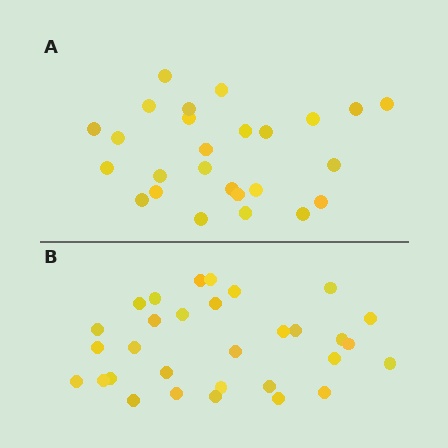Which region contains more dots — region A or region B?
Region B (the bottom region) has more dots.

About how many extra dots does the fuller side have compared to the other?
Region B has about 5 more dots than region A.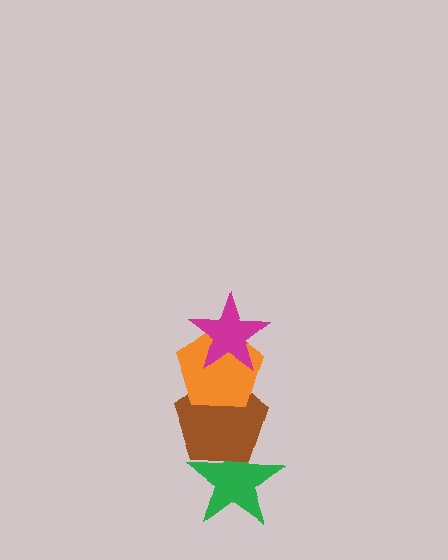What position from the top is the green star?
The green star is 4th from the top.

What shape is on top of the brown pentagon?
The orange pentagon is on top of the brown pentagon.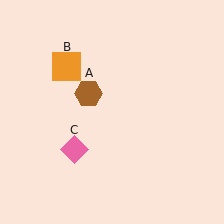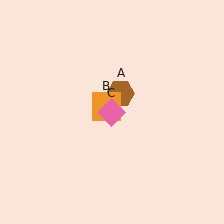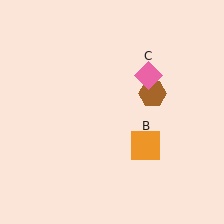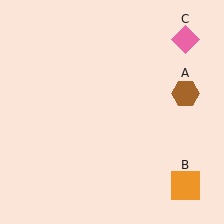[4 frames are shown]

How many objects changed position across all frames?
3 objects changed position: brown hexagon (object A), orange square (object B), pink diamond (object C).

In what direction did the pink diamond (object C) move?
The pink diamond (object C) moved up and to the right.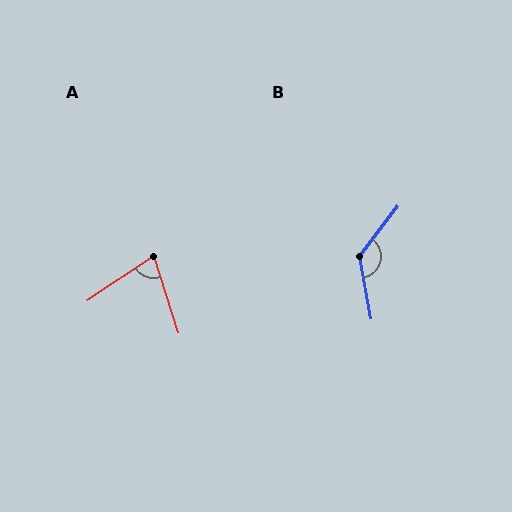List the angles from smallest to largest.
A (74°), B (132°).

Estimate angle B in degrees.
Approximately 132 degrees.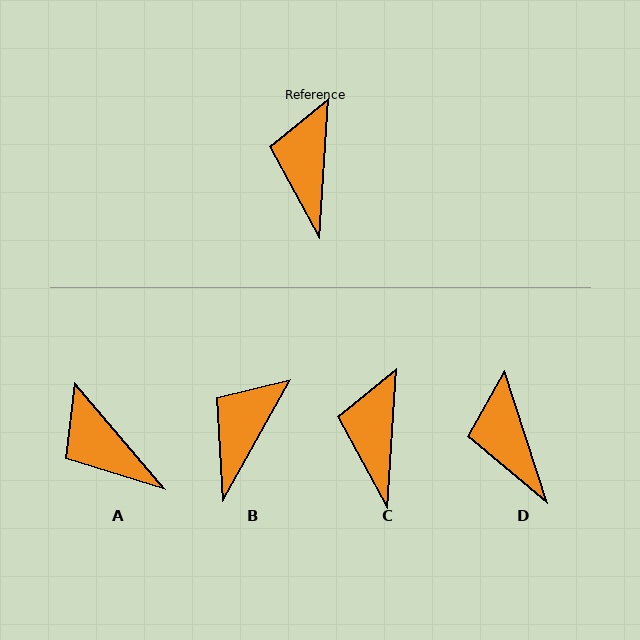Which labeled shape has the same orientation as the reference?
C.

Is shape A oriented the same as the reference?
No, it is off by about 44 degrees.